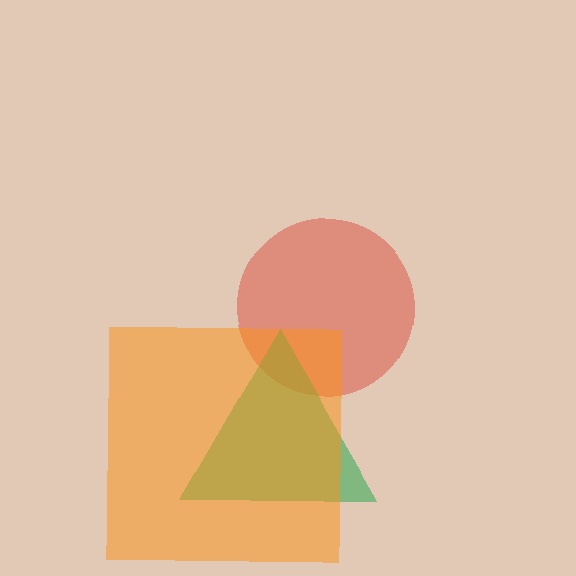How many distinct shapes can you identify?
There are 3 distinct shapes: a red circle, a green triangle, an orange square.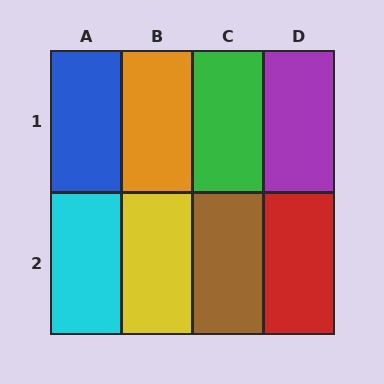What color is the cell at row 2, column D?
Red.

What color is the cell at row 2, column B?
Yellow.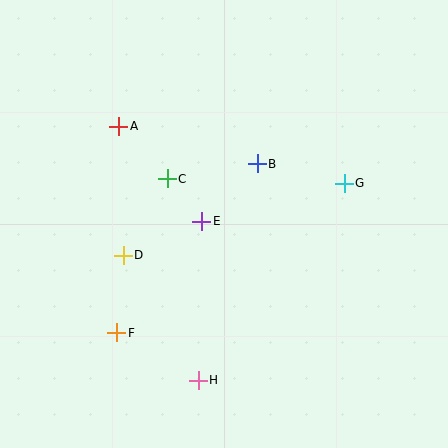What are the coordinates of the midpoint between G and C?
The midpoint between G and C is at (256, 181).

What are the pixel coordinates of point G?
Point G is at (344, 183).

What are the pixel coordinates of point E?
Point E is at (202, 221).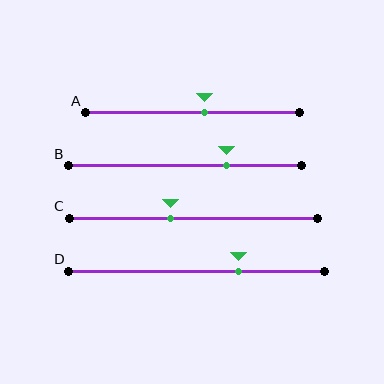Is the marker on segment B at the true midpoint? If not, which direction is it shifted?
No, the marker on segment B is shifted to the right by about 18% of the segment length.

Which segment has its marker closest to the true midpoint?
Segment A has its marker closest to the true midpoint.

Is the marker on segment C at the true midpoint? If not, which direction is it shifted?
No, the marker on segment C is shifted to the left by about 9% of the segment length.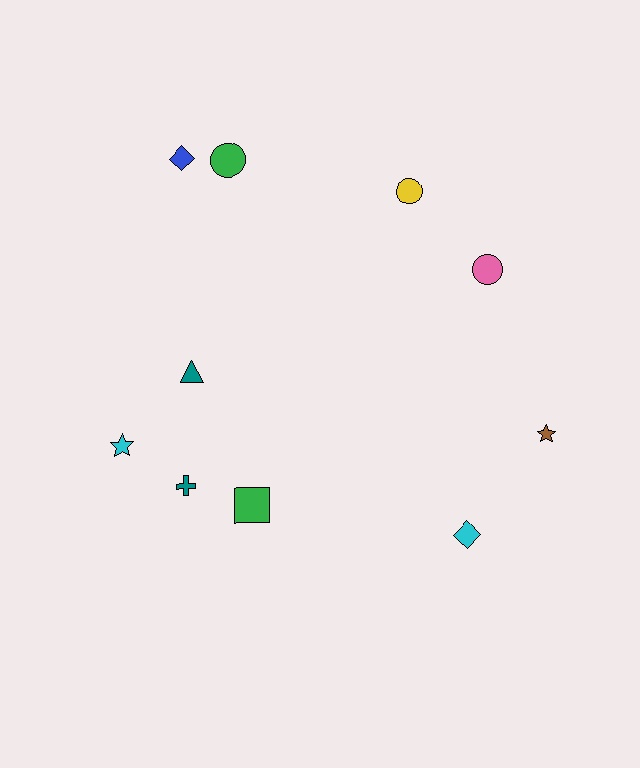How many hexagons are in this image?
There are no hexagons.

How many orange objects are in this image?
There are no orange objects.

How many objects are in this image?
There are 10 objects.